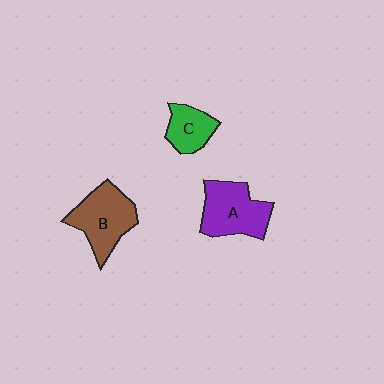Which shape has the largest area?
Shape B (brown).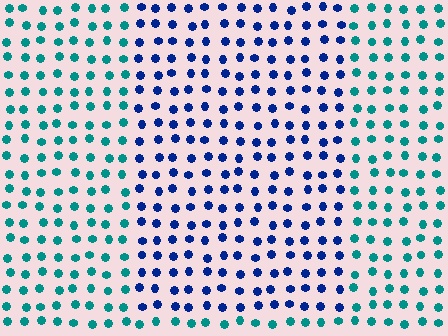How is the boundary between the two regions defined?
The boundary is defined purely by a slight shift in hue (about 49 degrees). Spacing, size, and orientation are identical on both sides.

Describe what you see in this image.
The image is filled with small teal elements in a uniform arrangement. A rectangle-shaped region is visible where the elements are tinted to a slightly different hue, forming a subtle color boundary.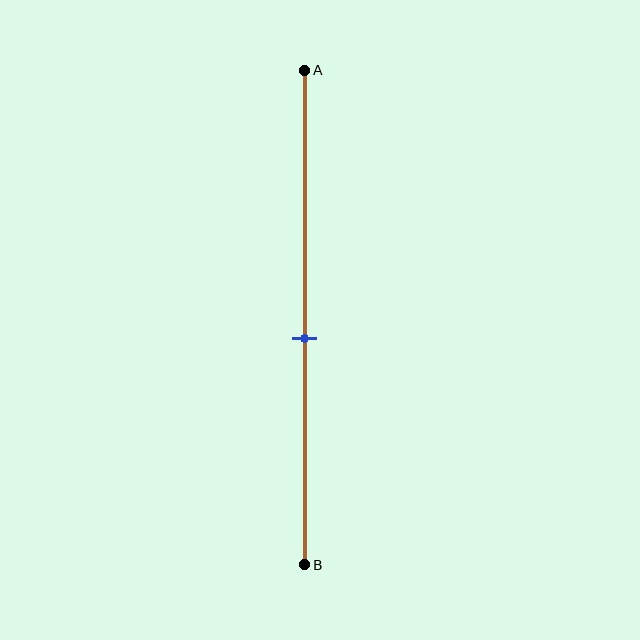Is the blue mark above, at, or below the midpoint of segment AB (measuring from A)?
The blue mark is below the midpoint of segment AB.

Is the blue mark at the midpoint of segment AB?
No, the mark is at about 55% from A, not at the 50% midpoint.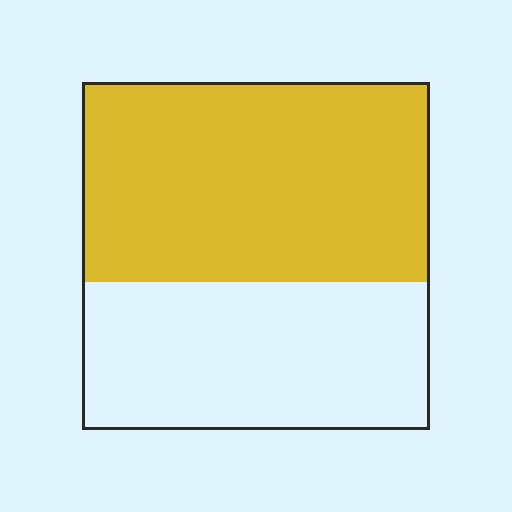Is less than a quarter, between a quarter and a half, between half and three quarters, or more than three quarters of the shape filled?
Between half and three quarters.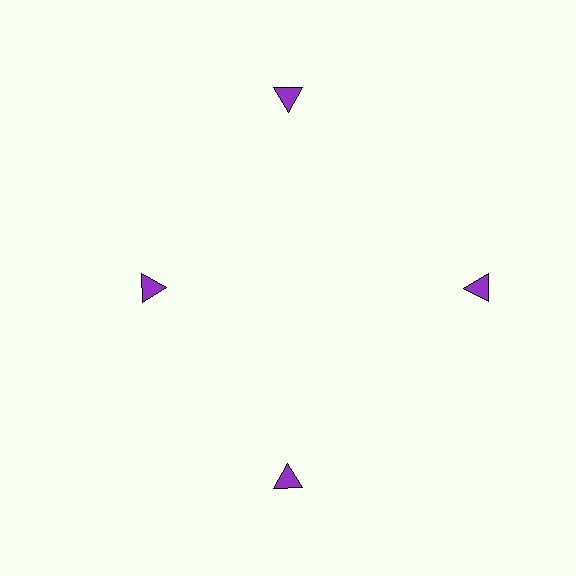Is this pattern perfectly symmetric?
No. The 4 purple triangles are arranged in a ring, but one element near the 9 o'clock position is pulled inward toward the center, breaking the 4-fold rotational symmetry.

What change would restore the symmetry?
The symmetry would be restored by moving it outward, back onto the ring so that all 4 triangles sit at equal angles and equal distance from the center.